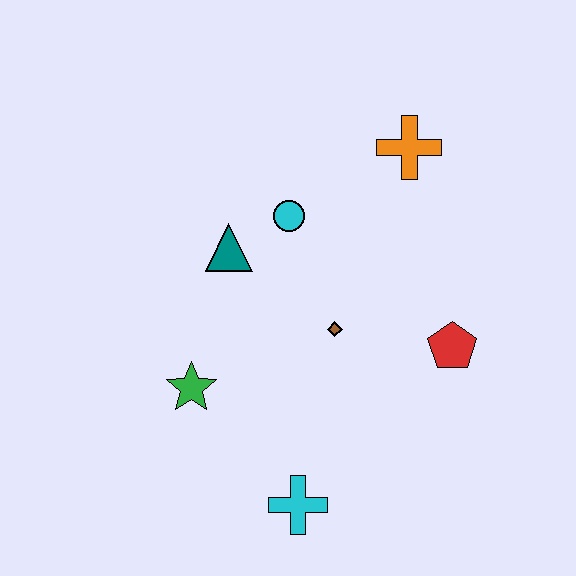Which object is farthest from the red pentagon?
The green star is farthest from the red pentagon.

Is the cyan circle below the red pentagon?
No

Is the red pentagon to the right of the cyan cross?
Yes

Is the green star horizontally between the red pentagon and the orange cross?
No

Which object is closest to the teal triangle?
The cyan circle is closest to the teal triangle.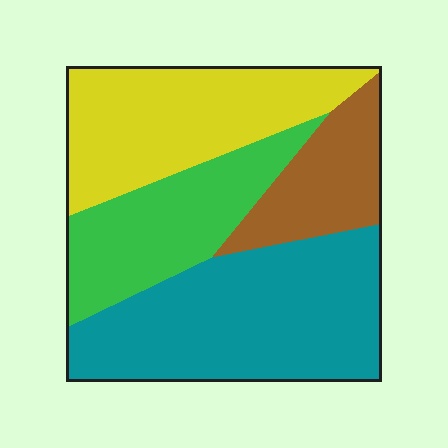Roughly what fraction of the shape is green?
Green takes up about one fifth (1/5) of the shape.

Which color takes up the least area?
Brown, at roughly 15%.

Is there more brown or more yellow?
Yellow.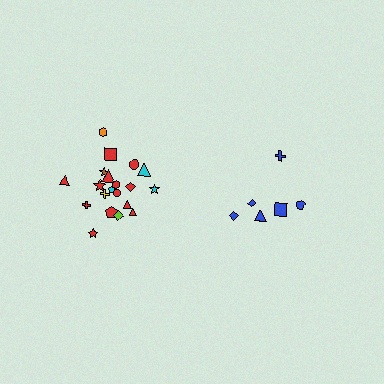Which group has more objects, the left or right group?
The left group.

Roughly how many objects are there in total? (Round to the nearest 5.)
Roughly 30 objects in total.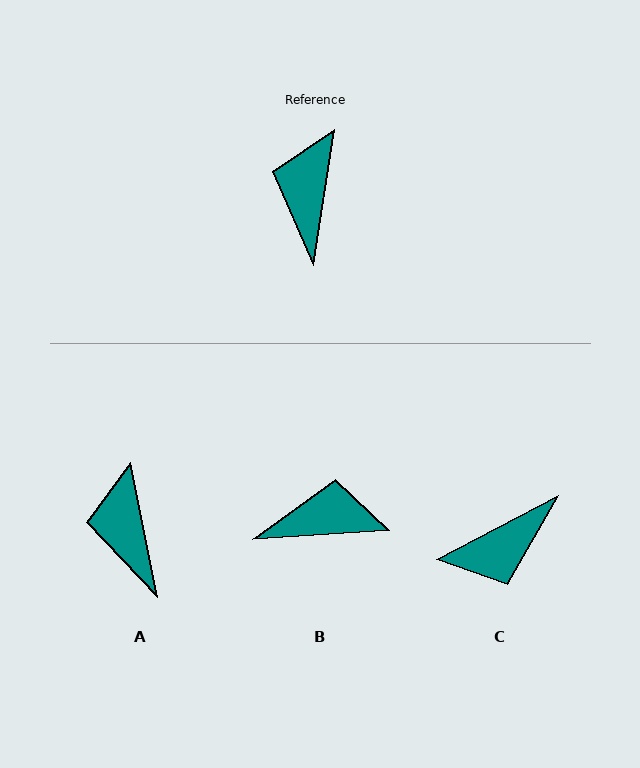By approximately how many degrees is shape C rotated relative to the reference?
Approximately 127 degrees counter-clockwise.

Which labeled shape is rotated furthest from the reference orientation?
C, about 127 degrees away.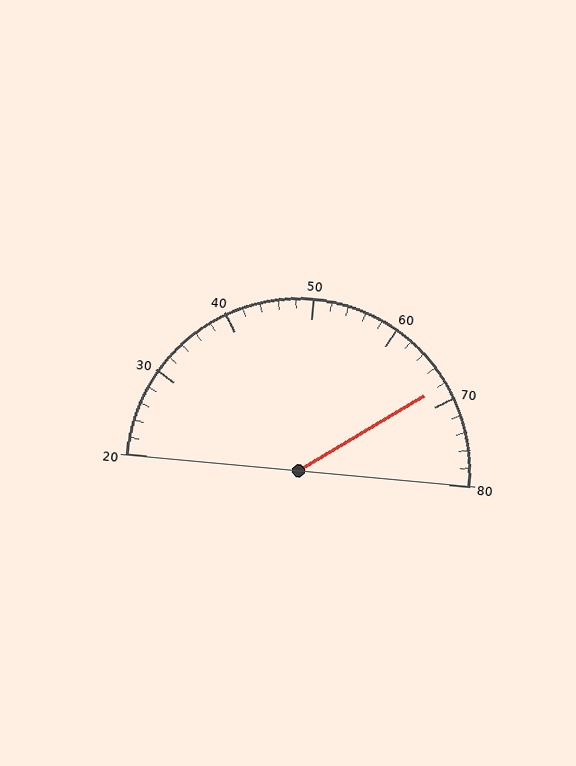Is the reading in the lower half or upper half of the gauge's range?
The reading is in the upper half of the range (20 to 80).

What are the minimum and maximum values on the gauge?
The gauge ranges from 20 to 80.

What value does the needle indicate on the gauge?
The needle indicates approximately 68.